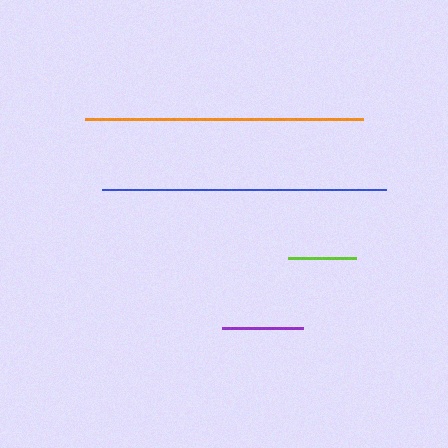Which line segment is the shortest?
The lime line is the shortest at approximately 68 pixels.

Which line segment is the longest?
The blue line is the longest at approximately 284 pixels.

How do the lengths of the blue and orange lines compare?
The blue and orange lines are approximately the same length.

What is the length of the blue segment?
The blue segment is approximately 284 pixels long.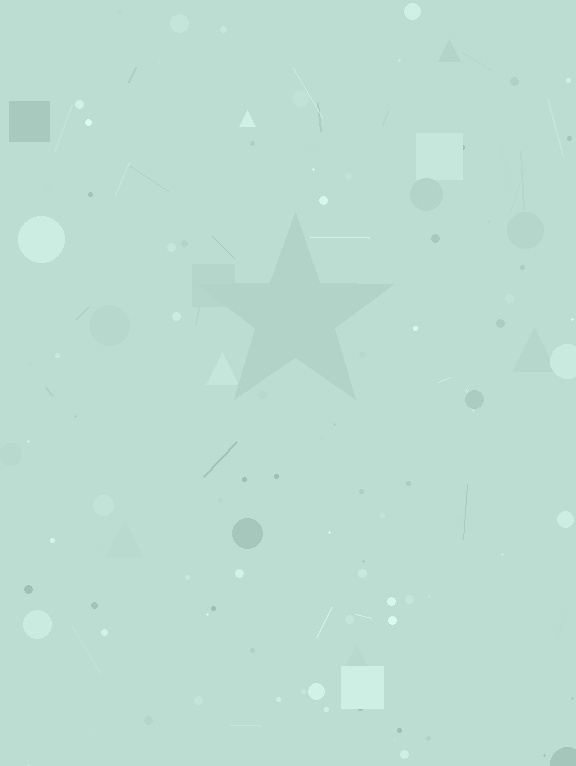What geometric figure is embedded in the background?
A star is embedded in the background.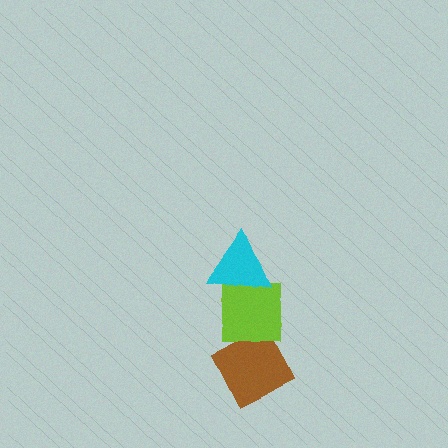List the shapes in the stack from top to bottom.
From top to bottom: the cyan triangle, the lime square, the brown diamond.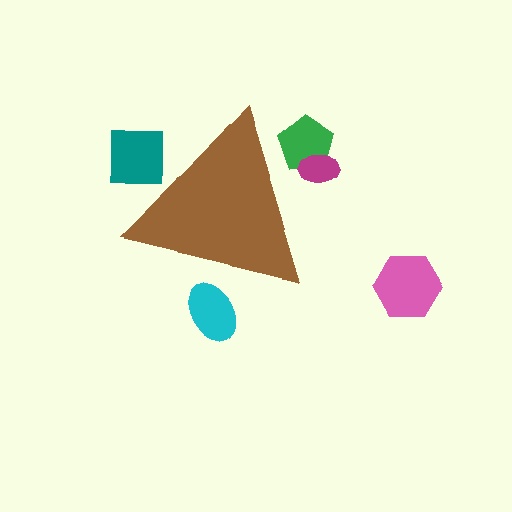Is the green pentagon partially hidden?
Yes, the green pentagon is partially hidden behind the brown triangle.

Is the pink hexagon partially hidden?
No, the pink hexagon is fully visible.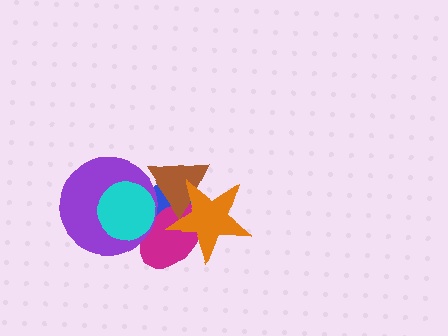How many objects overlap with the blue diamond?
5 objects overlap with the blue diamond.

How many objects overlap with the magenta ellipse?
5 objects overlap with the magenta ellipse.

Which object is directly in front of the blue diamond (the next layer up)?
The magenta ellipse is directly in front of the blue diamond.